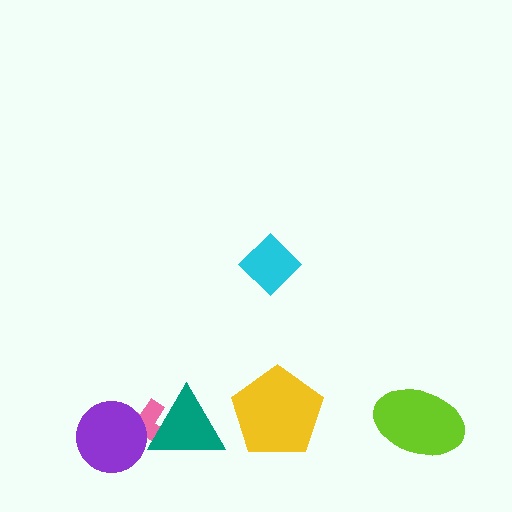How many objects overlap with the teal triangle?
1 object overlaps with the teal triangle.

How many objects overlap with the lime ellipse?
0 objects overlap with the lime ellipse.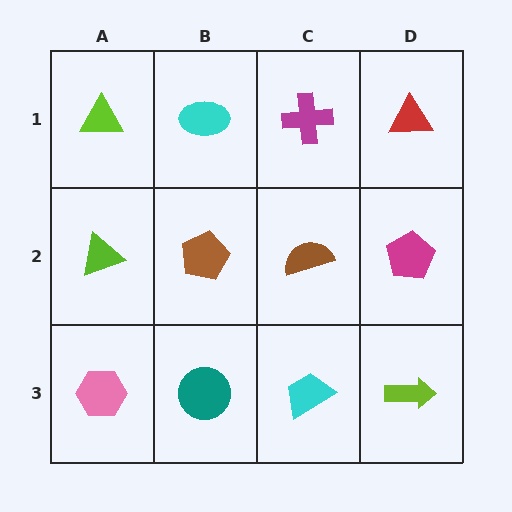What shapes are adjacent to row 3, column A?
A lime triangle (row 2, column A), a teal circle (row 3, column B).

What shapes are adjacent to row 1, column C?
A brown semicircle (row 2, column C), a cyan ellipse (row 1, column B), a red triangle (row 1, column D).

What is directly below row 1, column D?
A magenta pentagon.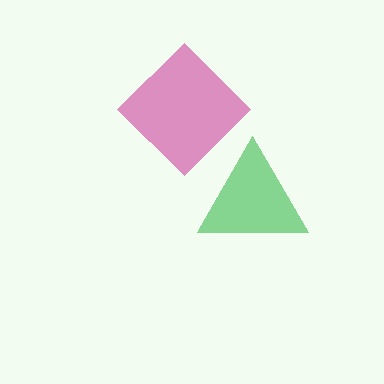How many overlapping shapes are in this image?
There are 2 overlapping shapes in the image.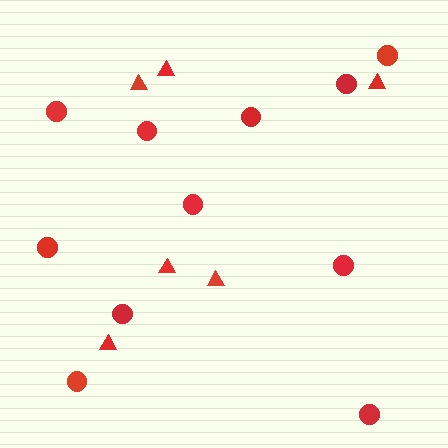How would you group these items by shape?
There are 2 groups: one group of triangles (6) and one group of circles (11).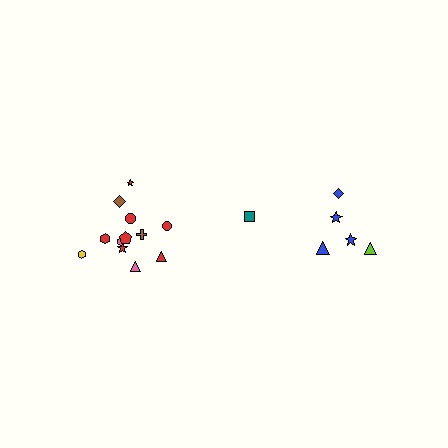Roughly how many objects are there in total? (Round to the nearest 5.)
Roughly 20 objects in total.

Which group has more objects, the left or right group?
The left group.